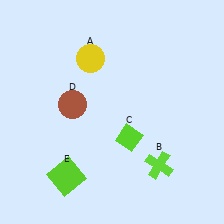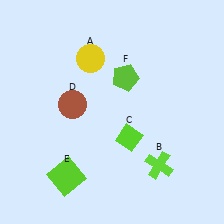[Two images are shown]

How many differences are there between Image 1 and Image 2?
There is 1 difference between the two images.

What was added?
A lime pentagon (F) was added in Image 2.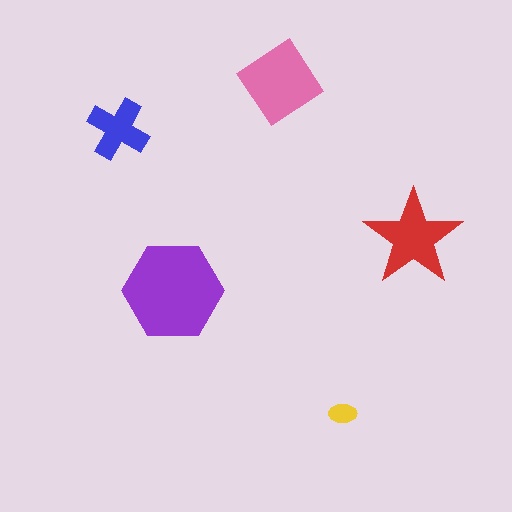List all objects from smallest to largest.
The yellow ellipse, the blue cross, the red star, the pink diamond, the purple hexagon.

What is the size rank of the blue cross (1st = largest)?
4th.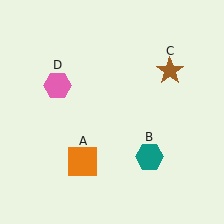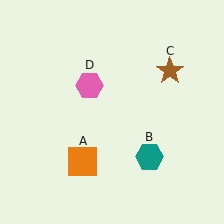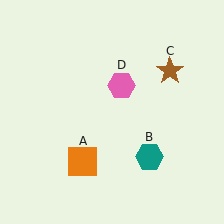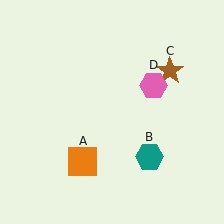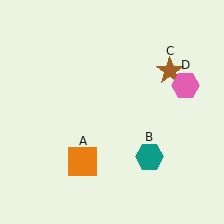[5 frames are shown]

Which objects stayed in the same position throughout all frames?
Orange square (object A) and teal hexagon (object B) and brown star (object C) remained stationary.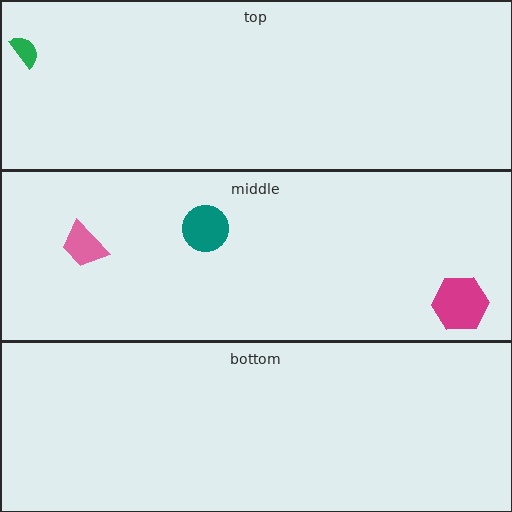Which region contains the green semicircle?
The top region.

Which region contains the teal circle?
The middle region.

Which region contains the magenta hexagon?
The middle region.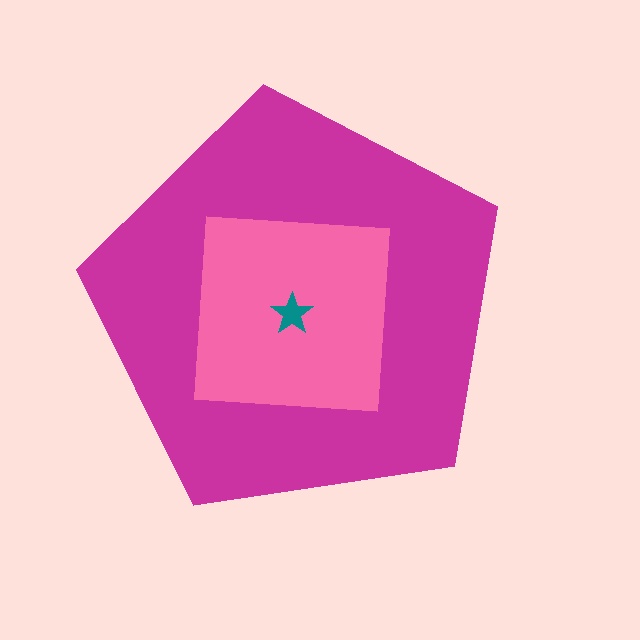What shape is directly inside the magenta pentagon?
The pink square.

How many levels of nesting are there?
3.